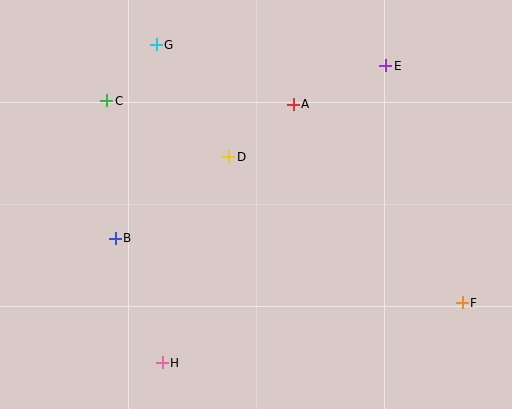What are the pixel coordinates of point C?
Point C is at (107, 101).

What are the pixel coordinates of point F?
Point F is at (462, 303).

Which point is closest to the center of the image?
Point D at (229, 157) is closest to the center.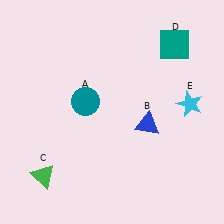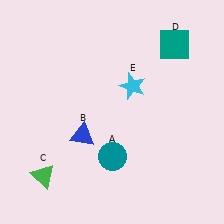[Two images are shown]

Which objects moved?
The objects that moved are: the teal circle (A), the blue triangle (B), the cyan star (E).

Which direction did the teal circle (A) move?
The teal circle (A) moved down.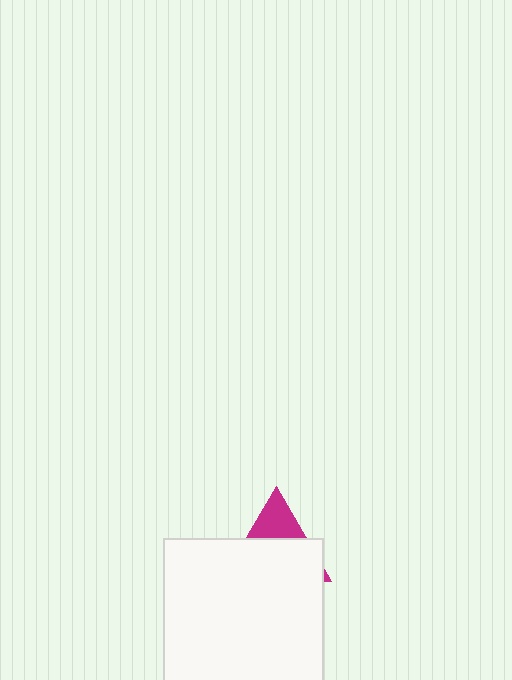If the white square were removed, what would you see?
You would see the complete magenta triangle.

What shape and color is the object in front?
The object in front is a white square.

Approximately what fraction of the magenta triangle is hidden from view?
Roughly 70% of the magenta triangle is hidden behind the white square.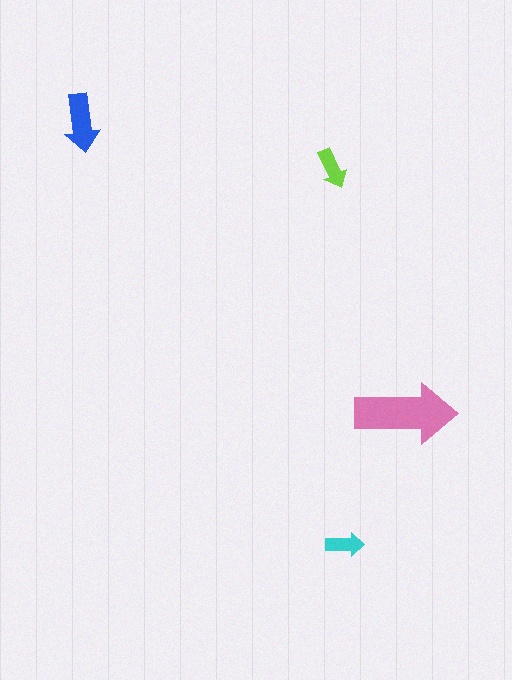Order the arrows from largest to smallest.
the pink one, the blue one, the lime one, the cyan one.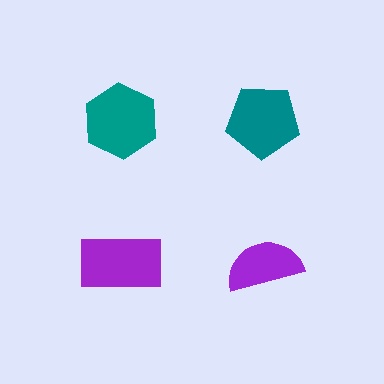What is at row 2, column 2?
A purple semicircle.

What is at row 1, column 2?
A teal pentagon.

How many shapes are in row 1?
2 shapes.